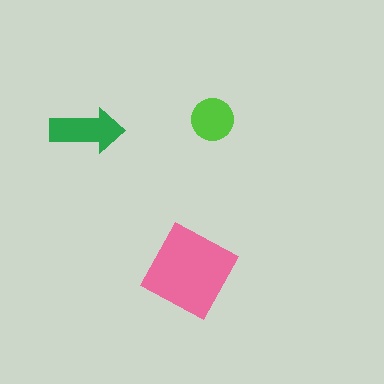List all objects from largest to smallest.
The pink diamond, the green arrow, the lime circle.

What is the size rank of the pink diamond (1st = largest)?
1st.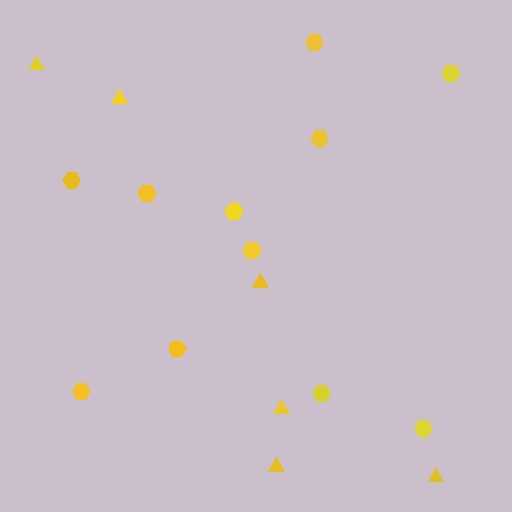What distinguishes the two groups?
There are 2 groups: one group of triangles (6) and one group of hexagons (11).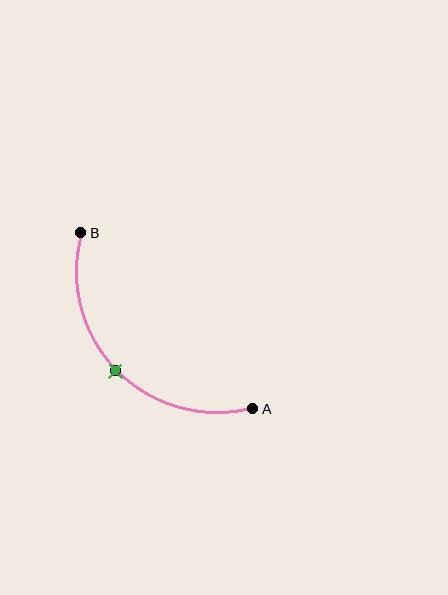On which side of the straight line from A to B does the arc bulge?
The arc bulges below and to the left of the straight line connecting A and B.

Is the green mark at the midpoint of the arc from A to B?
Yes. The green mark lies on the arc at equal arc-length from both A and B — it is the arc midpoint.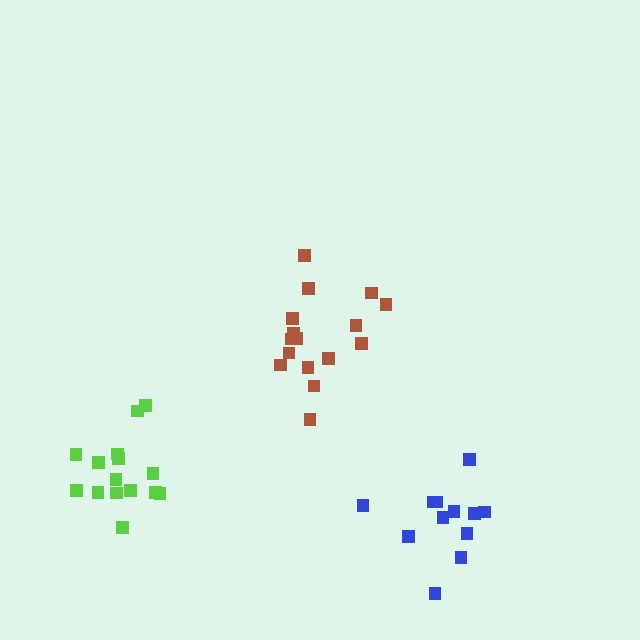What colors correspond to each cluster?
The clusters are colored: blue, brown, lime.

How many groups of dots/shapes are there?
There are 3 groups.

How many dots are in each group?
Group 1: 12 dots, Group 2: 16 dots, Group 3: 15 dots (43 total).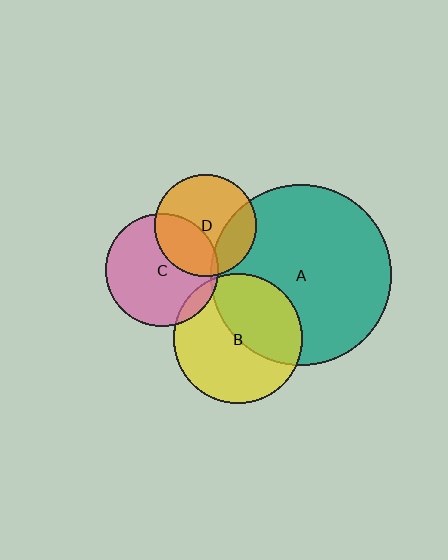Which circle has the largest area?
Circle A (teal).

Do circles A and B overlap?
Yes.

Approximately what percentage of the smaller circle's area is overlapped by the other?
Approximately 45%.